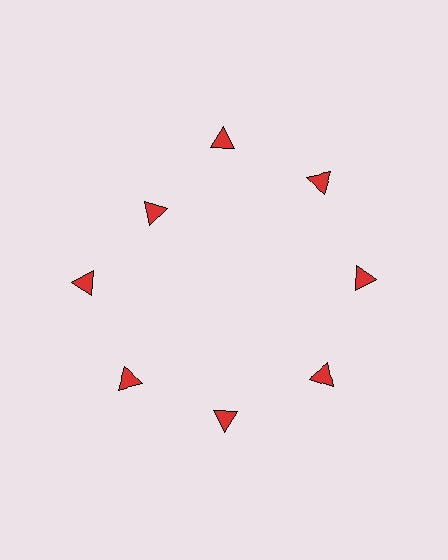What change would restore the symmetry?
The symmetry would be restored by moving it outward, back onto the ring so that all 8 triangles sit at equal angles and equal distance from the center.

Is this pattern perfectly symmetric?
No. The 8 red triangles are arranged in a ring, but one element near the 10 o'clock position is pulled inward toward the center, breaking the 8-fold rotational symmetry.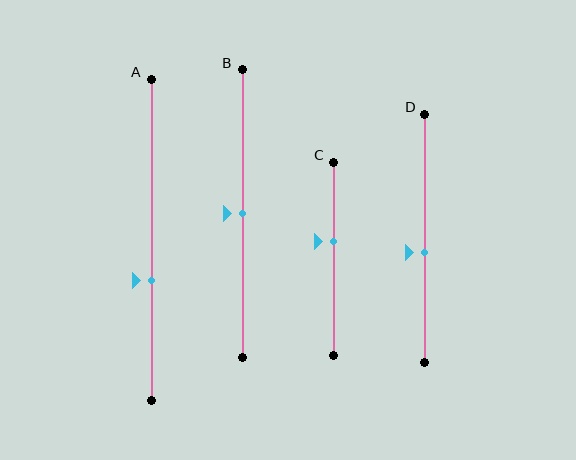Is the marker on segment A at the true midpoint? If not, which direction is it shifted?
No, the marker on segment A is shifted downward by about 13% of the segment length.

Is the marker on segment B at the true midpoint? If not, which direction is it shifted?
Yes, the marker on segment B is at the true midpoint.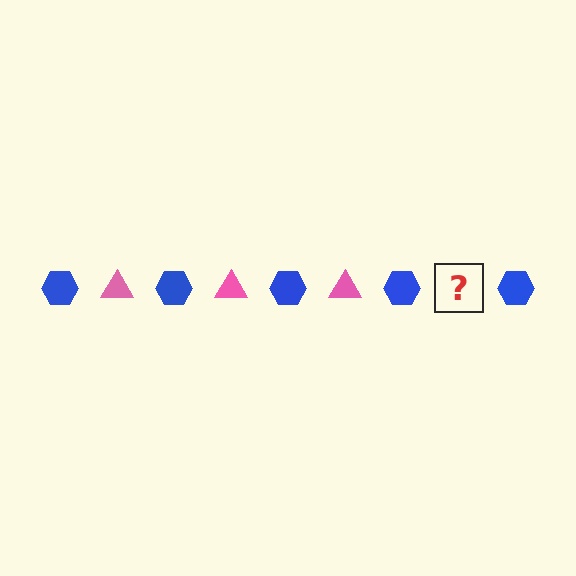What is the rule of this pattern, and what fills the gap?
The rule is that the pattern alternates between blue hexagon and pink triangle. The gap should be filled with a pink triangle.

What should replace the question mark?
The question mark should be replaced with a pink triangle.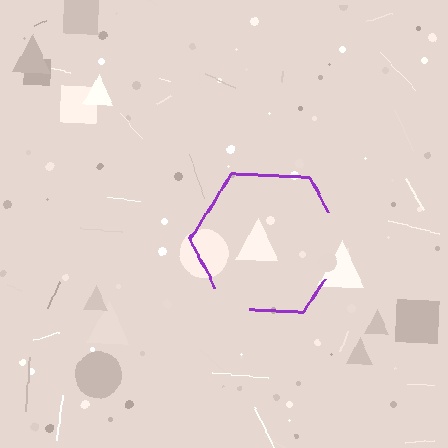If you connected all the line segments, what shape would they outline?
They would outline a hexagon.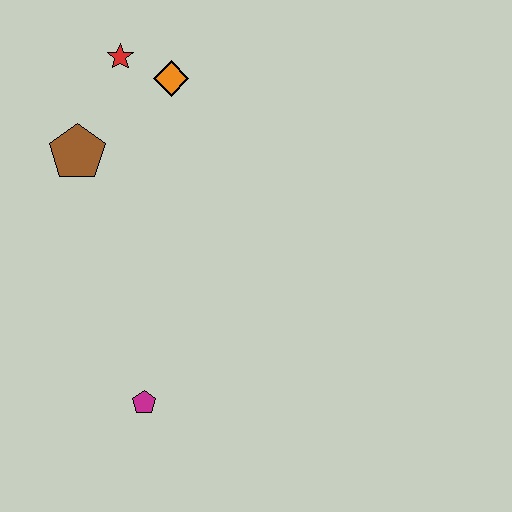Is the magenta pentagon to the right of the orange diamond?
No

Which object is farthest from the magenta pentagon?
The red star is farthest from the magenta pentagon.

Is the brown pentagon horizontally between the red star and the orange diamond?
No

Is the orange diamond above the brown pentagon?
Yes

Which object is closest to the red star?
The orange diamond is closest to the red star.